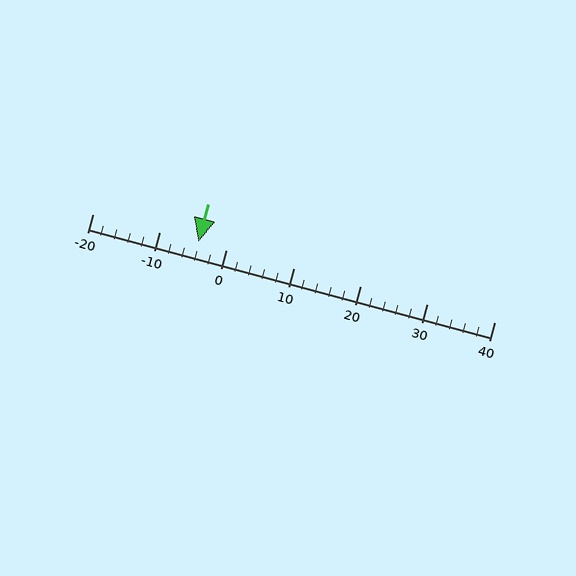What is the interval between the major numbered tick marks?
The major tick marks are spaced 10 units apart.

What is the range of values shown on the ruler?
The ruler shows values from -20 to 40.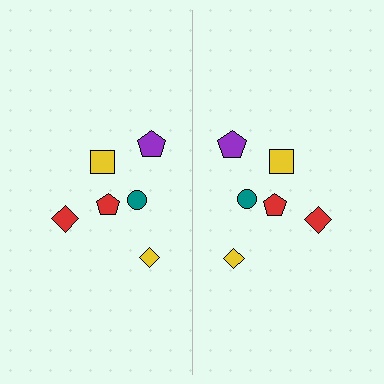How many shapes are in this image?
There are 12 shapes in this image.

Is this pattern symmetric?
Yes, this pattern has bilateral (reflection) symmetry.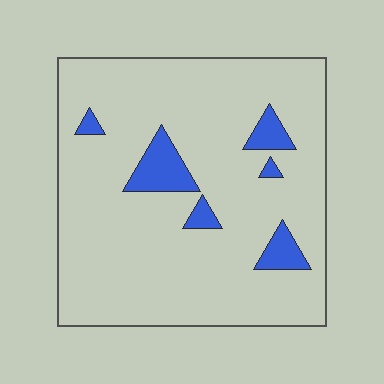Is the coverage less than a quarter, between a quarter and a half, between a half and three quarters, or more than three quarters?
Less than a quarter.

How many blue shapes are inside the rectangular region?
6.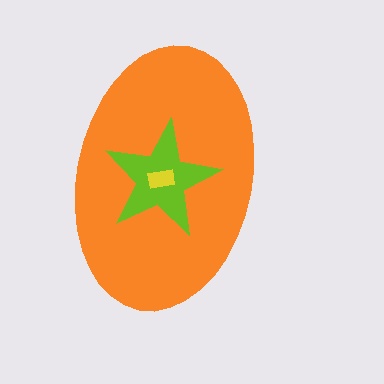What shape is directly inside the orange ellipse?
The lime star.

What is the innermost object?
The yellow rectangle.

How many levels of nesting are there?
3.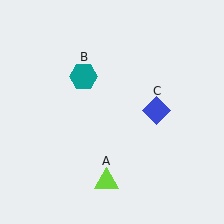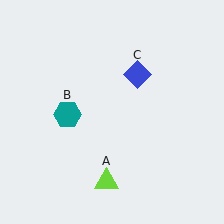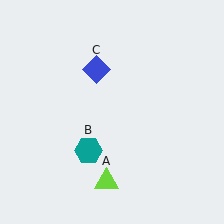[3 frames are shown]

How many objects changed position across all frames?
2 objects changed position: teal hexagon (object B), blue diamond (object C).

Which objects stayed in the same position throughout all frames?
Lime triangle (object A) remained stationary.